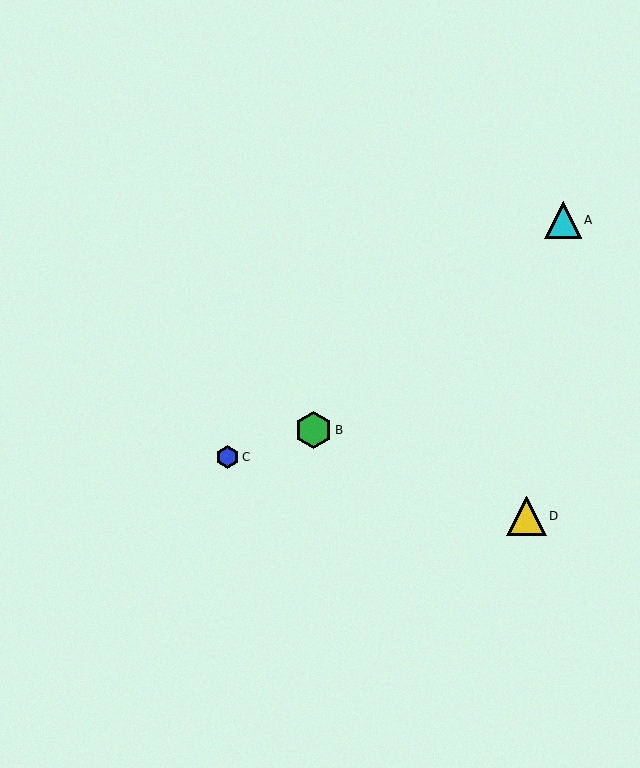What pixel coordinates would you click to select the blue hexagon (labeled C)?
Click at (227, 457) to select the blue hexagon C.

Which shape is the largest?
The yellow triangle (labeled D) is the largest.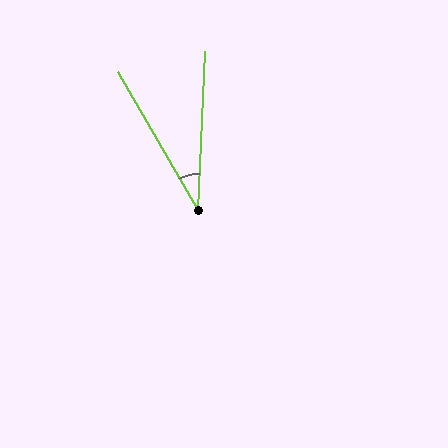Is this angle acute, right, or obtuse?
It is acute.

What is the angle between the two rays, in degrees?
Approximately 33 degrees.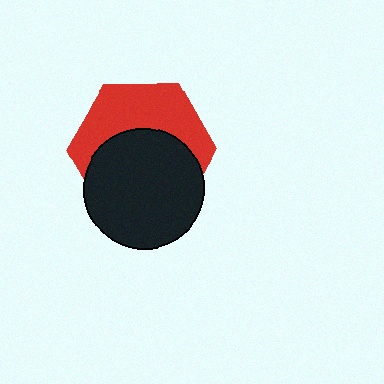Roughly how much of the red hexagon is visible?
About half of it is visible (roughly 45%).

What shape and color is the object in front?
The object in front is a black circle.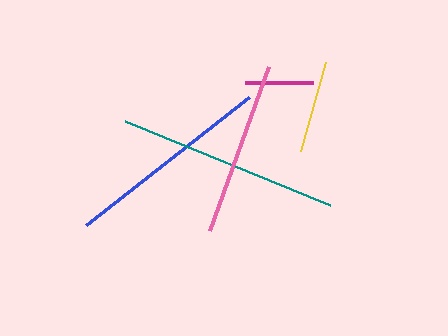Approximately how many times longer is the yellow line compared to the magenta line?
The yellow line is approximately 1.4 times the length of the magenta line.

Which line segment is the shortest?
The magenta line is the shortest at approximately 68 pixels.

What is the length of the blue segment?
The blue segment is approximately 208 pixels long.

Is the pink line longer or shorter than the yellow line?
The pink line is longer than the yellow line.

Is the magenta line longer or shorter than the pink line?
The pink line is longer than the magenta line.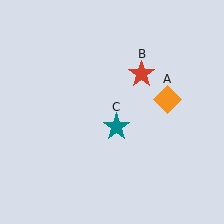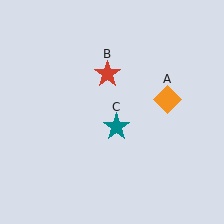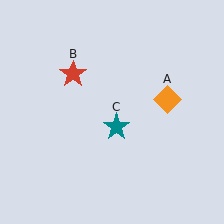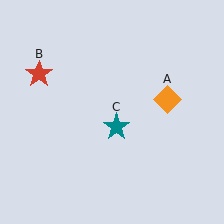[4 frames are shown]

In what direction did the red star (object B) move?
The red star (object B) moved left.